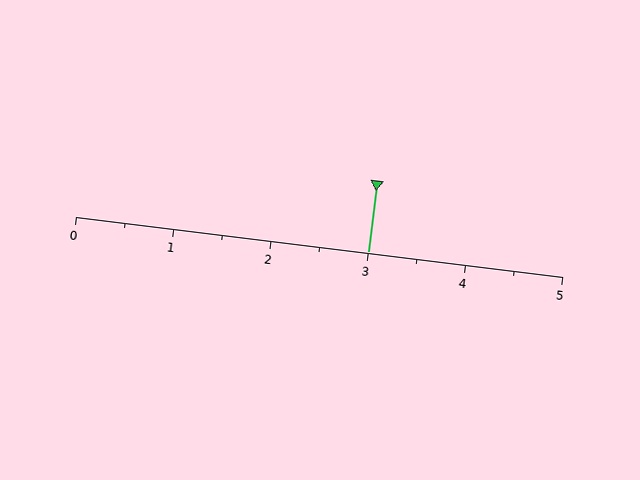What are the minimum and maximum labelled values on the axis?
The axis runs from 0 to 5.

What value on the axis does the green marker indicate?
The marker indicates approximately 3.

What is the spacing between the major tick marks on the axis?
The major ticks are spaced 1 apart.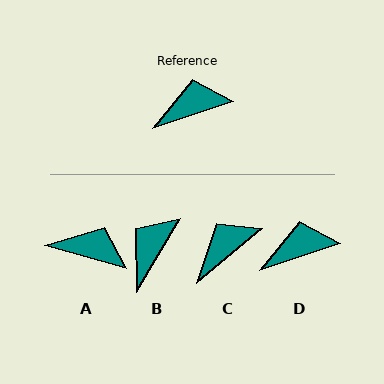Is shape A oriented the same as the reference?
No, it is off by about 34 degrees.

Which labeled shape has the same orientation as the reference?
D.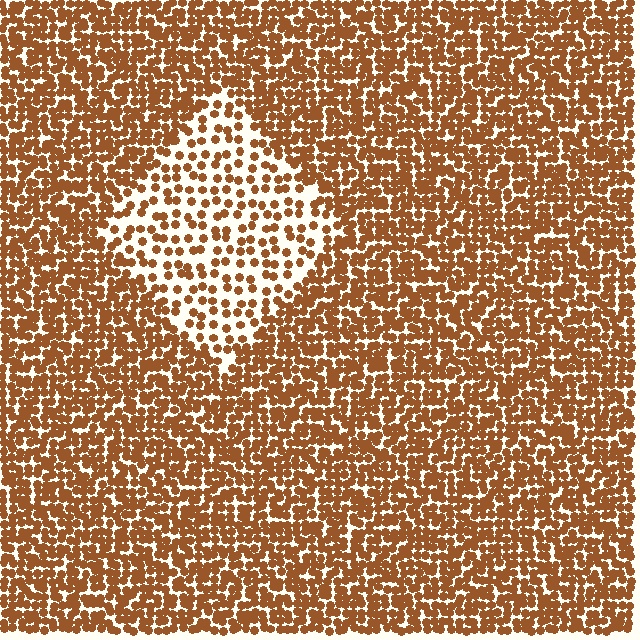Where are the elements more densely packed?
The elements are more densely packed outside the diamond boundary.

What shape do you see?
I see a diamond.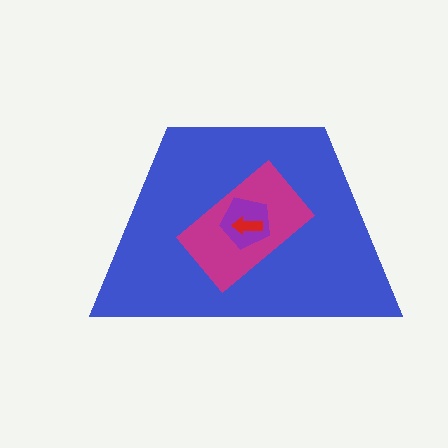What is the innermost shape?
The red arrow.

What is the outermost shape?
The blue trapezoid.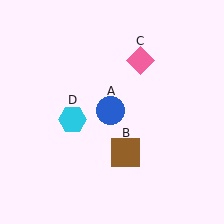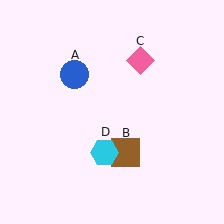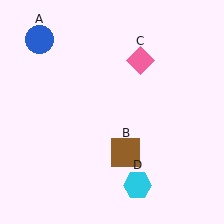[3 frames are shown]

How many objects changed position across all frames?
2 objects changed position: blue circle (object A), cyan hexagon (object D).